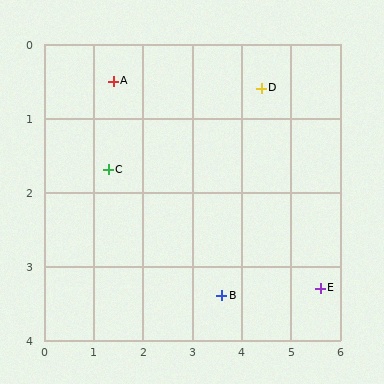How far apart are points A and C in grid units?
Points A and C are about 1.2 grid units apart.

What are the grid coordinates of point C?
Point C is at approximately (1.3, 1.7).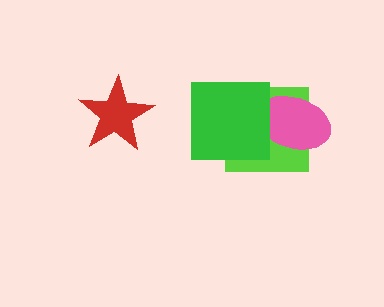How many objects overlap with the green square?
2 objects overlap with the green square.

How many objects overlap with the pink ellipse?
2 objects overlap with the pink ellipse.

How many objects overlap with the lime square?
2 objects overlap with the lime square.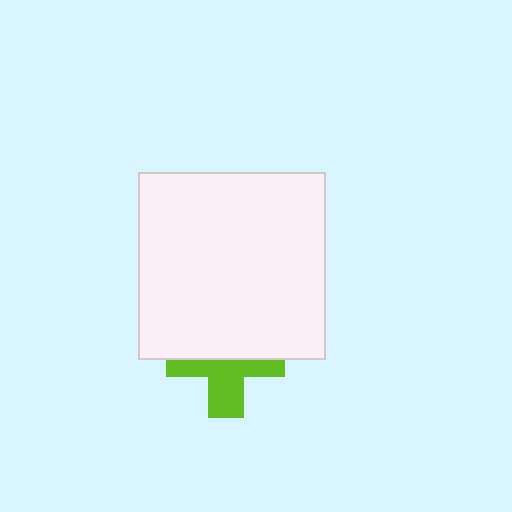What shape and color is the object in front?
The object in front is a white square.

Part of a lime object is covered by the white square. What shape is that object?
It is a cross.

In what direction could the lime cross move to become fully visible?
The lime cross could move down. That would shift it out from behind the white square entirely.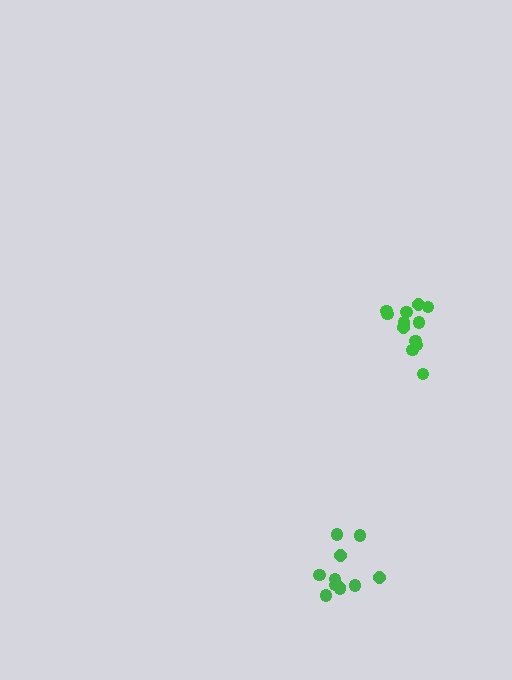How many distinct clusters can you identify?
There are 2 distinct clusters.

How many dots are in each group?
Group 1: 12 dots, Group 2: 11 dots (23 total).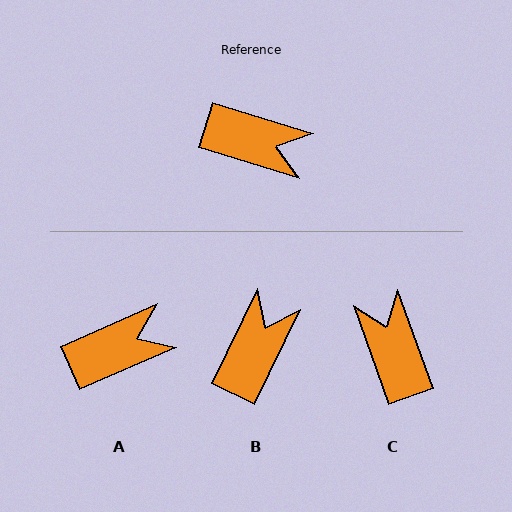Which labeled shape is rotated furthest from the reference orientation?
C, about 127 degrees away.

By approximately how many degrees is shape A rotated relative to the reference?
Approximately 41 degrees counter-clockwise.